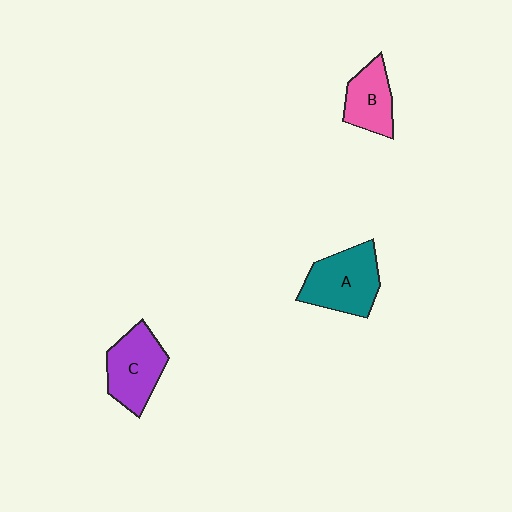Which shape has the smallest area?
Shape B (pink).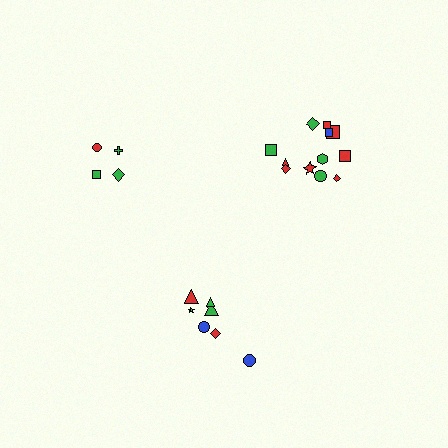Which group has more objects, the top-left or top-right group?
The top-right group.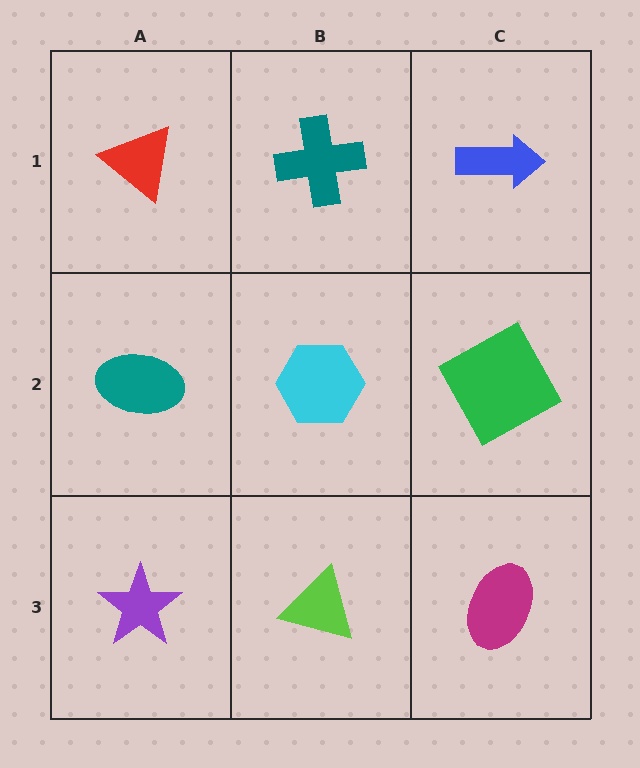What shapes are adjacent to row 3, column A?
A teal ellipse (row 2, column A), a lime triangle (row 3, column B).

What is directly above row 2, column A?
A red triangle.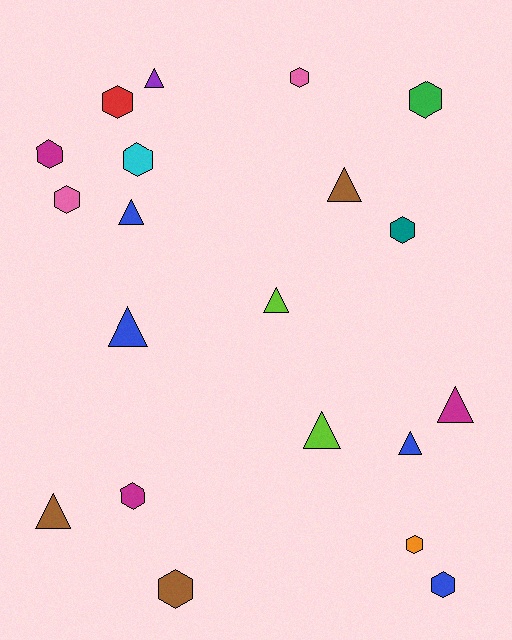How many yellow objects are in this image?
There are no yellow objects.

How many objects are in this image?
There are 20 objects.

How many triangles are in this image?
There are 9 triangles.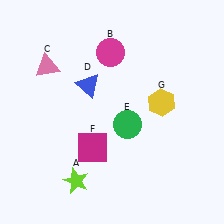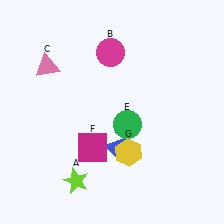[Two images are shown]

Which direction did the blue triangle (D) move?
The blue triangle (D) moved down.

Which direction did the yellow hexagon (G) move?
The yellow hexagon (G) moved down.